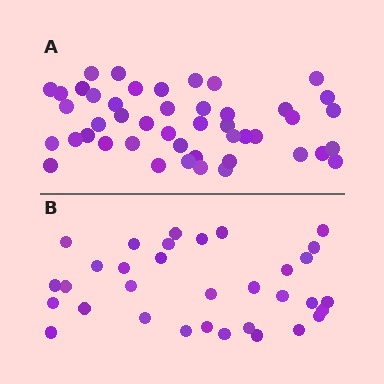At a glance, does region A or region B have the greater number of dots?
Region A (the top region) has more dots.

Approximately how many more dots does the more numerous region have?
Region A has approximately 15 more dots than region B.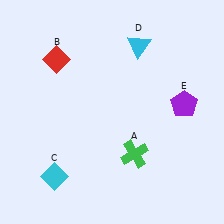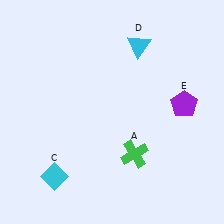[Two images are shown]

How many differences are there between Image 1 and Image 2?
There is 1 difference between the two images.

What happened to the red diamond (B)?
The red diamond (B) was removed in Image 2. It was in the top-left area of Image 1.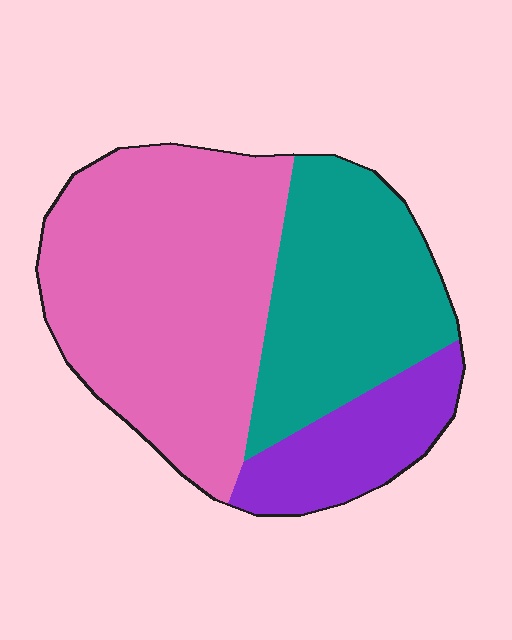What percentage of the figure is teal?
Teal covers around 30% of the figure.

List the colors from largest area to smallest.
From largest to smallest: pink, teal, purple.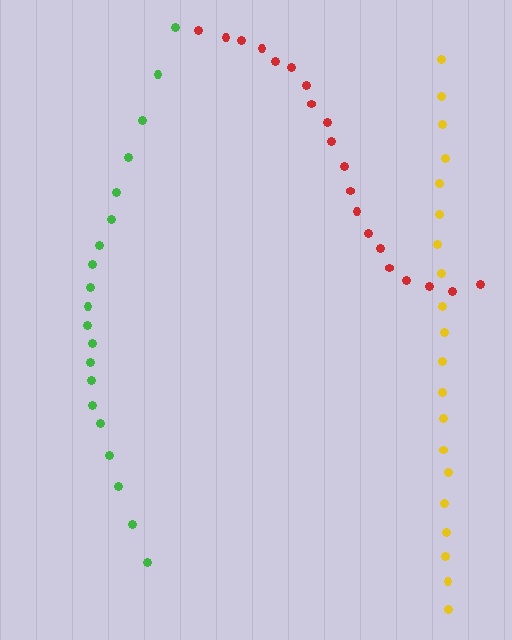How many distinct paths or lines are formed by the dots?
There are 3 distinct paths.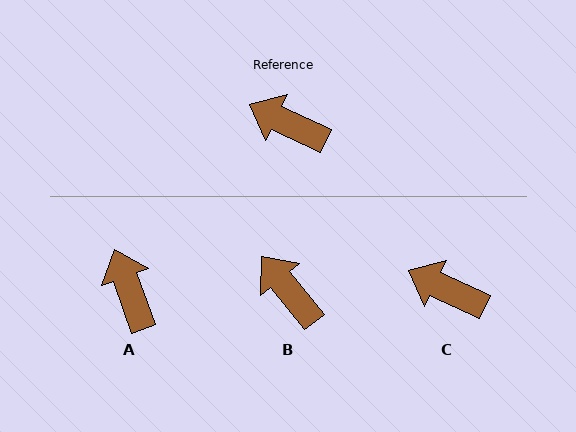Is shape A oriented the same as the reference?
No, it is off by about 45 degrees.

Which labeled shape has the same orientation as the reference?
C.